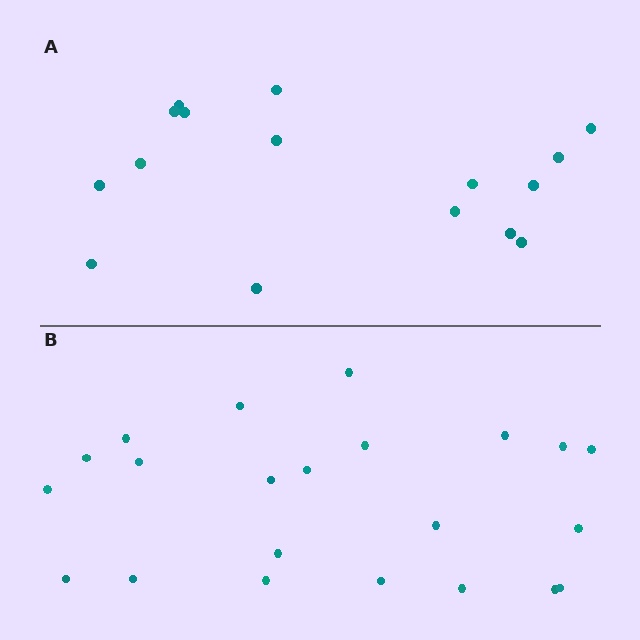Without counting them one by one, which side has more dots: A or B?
Region B (the bottom region) has more dots.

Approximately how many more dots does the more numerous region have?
Region B has about 6 more dots than region A.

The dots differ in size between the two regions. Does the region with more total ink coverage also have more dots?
No. Region A has more total ink coverage because its dots are larger, but region B actually contains more individual dots. Total area can be misleading — the number of items is what matters here.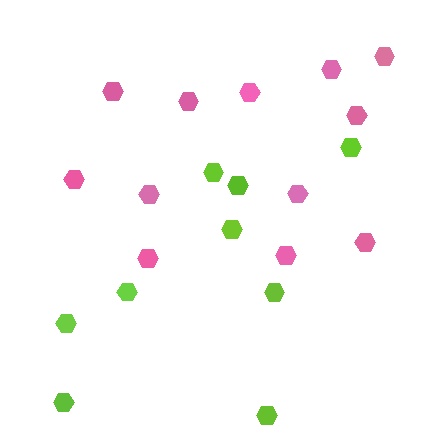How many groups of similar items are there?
There are 2 groups: one group of lime hexagons (9) and one group of pink hexagons (12).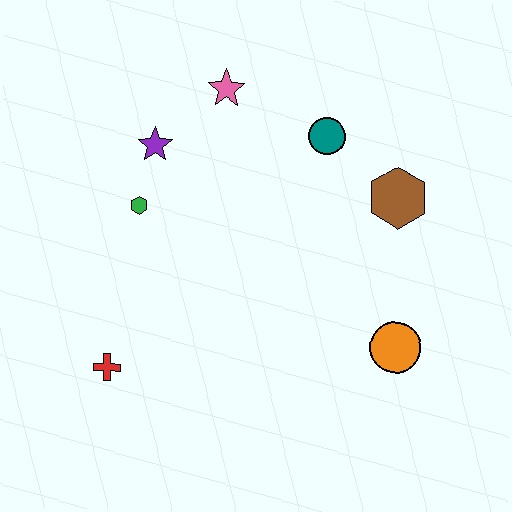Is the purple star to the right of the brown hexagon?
No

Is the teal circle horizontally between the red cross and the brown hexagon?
Yes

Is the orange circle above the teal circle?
No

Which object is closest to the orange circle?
The brown hexagon is closest to the orange circle.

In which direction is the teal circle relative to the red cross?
The teal circle is above the red cross.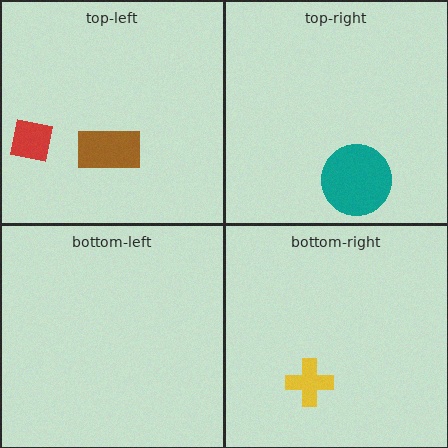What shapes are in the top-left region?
The brown rectangle, the red square.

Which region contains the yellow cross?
The bottom-right region.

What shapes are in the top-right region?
The teal circle.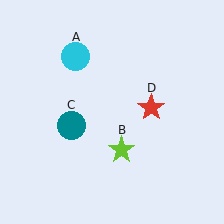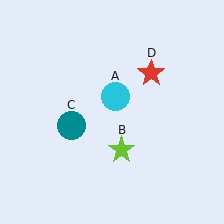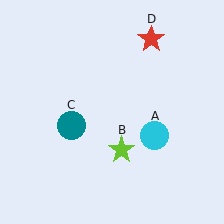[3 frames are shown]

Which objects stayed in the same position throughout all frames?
Lime star (object B) and teal circle (object C) remained stationary.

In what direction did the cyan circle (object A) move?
The cyan circle (object A) moved down and to the right.